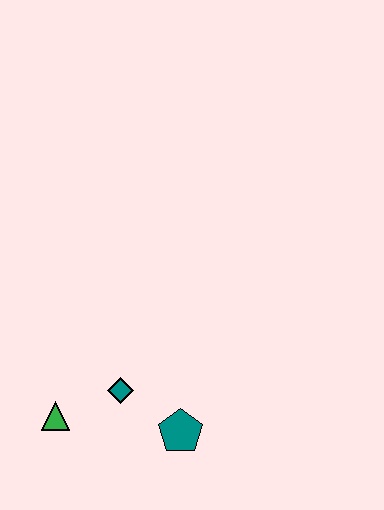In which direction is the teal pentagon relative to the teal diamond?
The teal pentagon is to the right of the teal diamond.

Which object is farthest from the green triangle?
The teal pentagon is farthest from the green triangle.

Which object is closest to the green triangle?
The teal diamond is closest to the green triangle.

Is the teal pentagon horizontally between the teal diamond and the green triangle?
No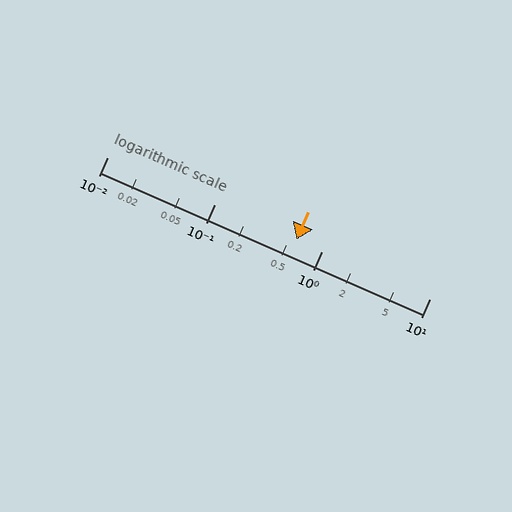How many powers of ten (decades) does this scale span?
The scale spans 3 decades, from 0.01 to 10.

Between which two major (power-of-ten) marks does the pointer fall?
The pointer is between 0.1 and 1.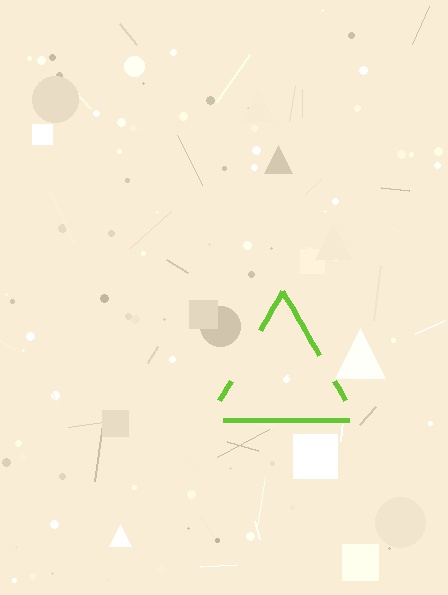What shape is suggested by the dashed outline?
The dashed outline suggests a triangle.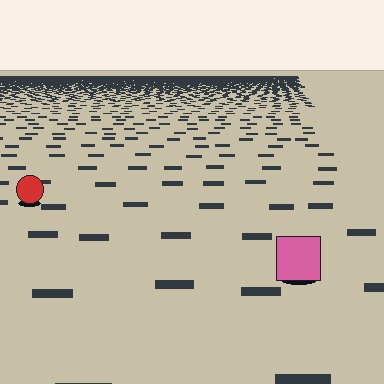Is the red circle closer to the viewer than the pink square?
No. The pink square is closer — you can tell from the texture gradient: the ground texture is coarser near it.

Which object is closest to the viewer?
The pink square is closest. The texture marks near it are larger and more spread out.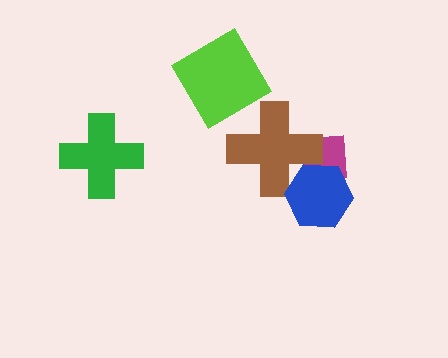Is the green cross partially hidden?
No, no other shape covers it.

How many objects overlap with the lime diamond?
0 objects overlap with the lime diamond.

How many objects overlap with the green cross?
0 objects overlap with the green cross.